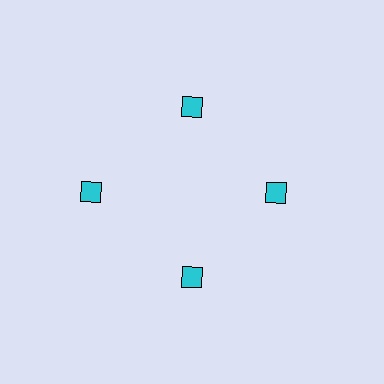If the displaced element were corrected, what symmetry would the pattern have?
It would have 4-fold rotational symmetry — the pattern would map onto itself every 90 degrees.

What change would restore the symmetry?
The symmetry would be restored by moving it inward, back onto the ring so that all 4 diamonds sit at equal angles and equal distance from the center.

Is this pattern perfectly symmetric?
No. The 4 cyan diamonds are arranged in a ring, but one element near the 9 o'clock position is pushed outward from the center, breaking the 4-fold rotational symmetry.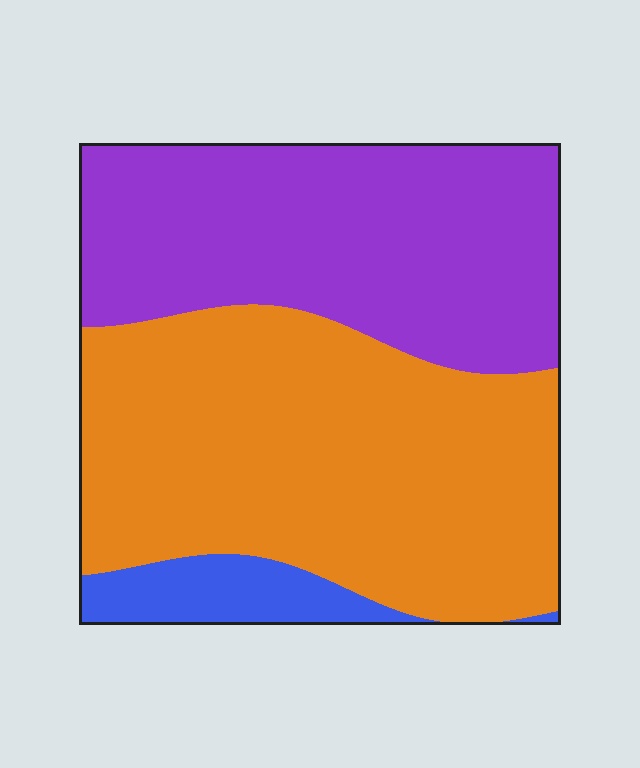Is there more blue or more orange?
Orange.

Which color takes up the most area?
Orange, at roughly 50%.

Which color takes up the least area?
Blue, at roughly 10%.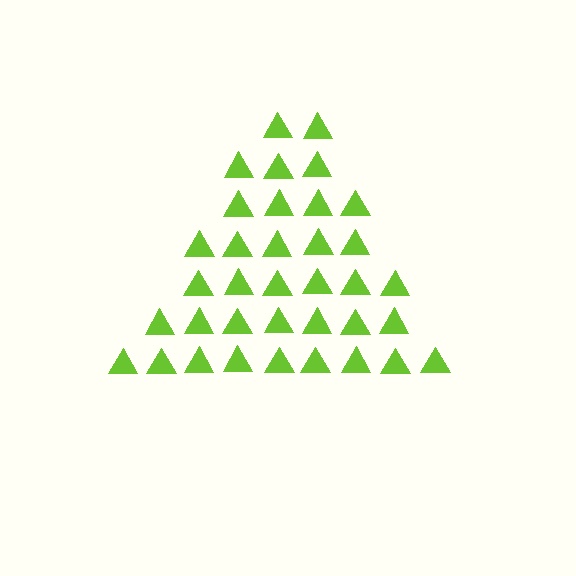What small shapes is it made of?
It is made of small triangles.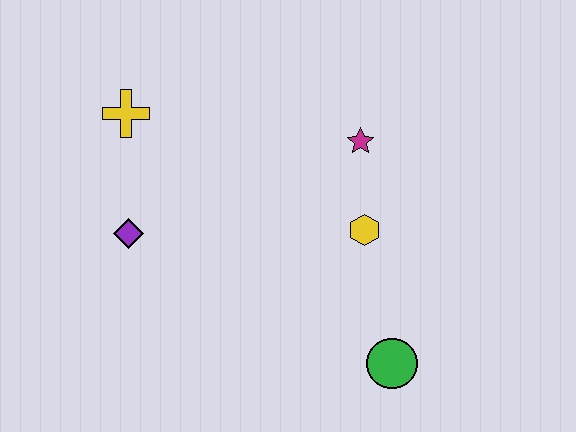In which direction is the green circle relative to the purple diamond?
The green circle is to the right of the purple diamond.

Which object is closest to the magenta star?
The yellow hexagon is closest to the magenta star.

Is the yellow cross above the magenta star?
Yes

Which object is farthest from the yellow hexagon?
The yellow cross is farthest from the yellow hexagon.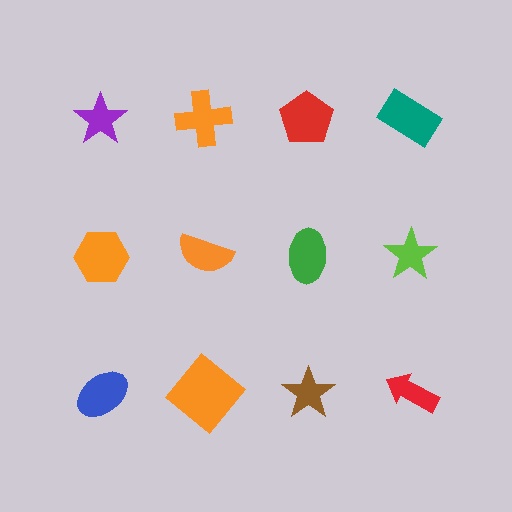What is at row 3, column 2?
An orange diamond.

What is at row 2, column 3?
A green ellipse.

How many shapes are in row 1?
4 shapes.